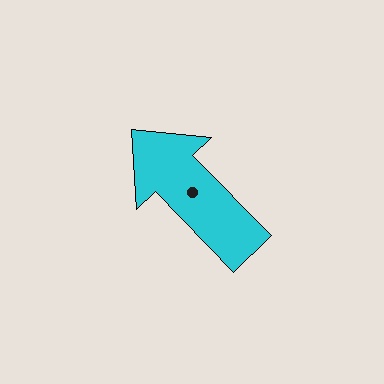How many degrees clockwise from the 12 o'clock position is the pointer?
Approximately 316 degrees.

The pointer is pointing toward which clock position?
Roughly 11 o'clock.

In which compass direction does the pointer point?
Northwest.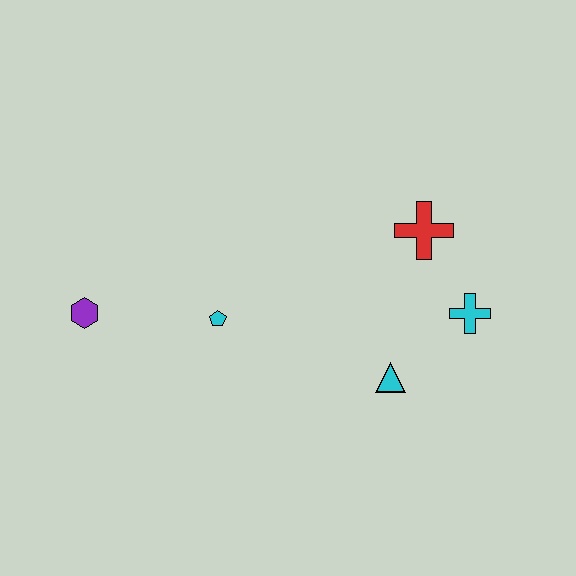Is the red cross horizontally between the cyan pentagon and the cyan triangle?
No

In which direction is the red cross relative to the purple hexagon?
The red cross is to the right of the purple hexagon.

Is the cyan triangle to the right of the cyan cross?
No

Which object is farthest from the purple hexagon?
The cyan cross is farthest from the purple hexagon.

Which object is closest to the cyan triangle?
The cyan cross is closest to the cyan triangle.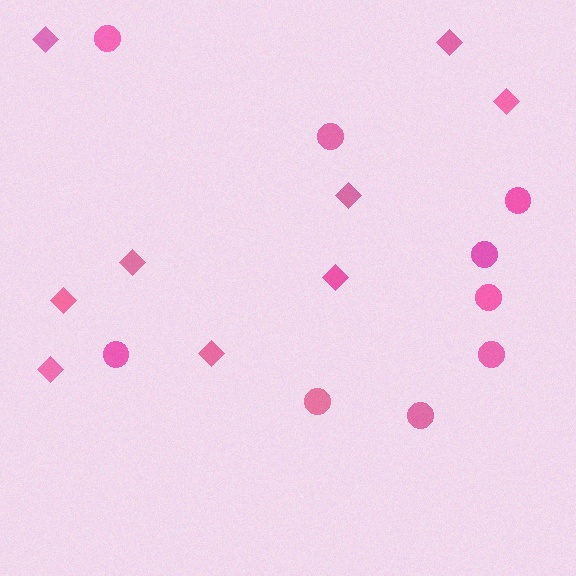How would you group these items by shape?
There are 2 groups: one group of circles (9) and one group of diamonds (9).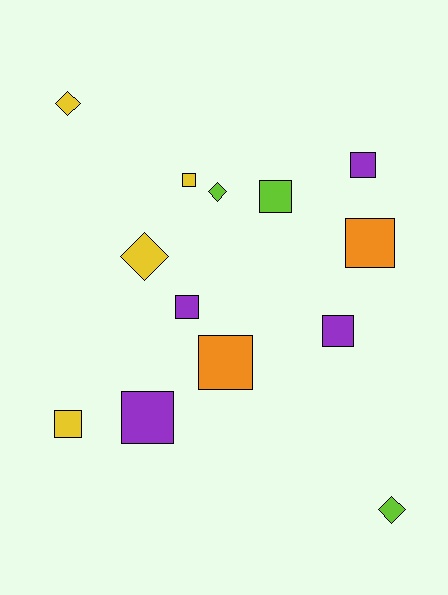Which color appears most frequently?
Purple, with 4 objects.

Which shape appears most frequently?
Square, with 9 objects.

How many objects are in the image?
There are 13 objects.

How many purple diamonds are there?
There are no purple diamonds.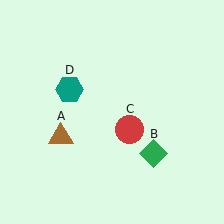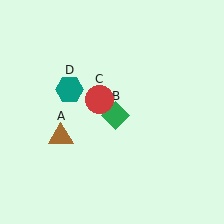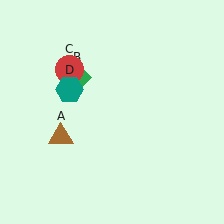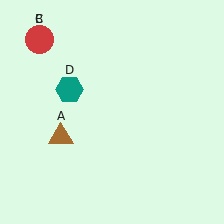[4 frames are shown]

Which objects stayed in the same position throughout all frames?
Brown triangle (object A) and teal hexagon (object D) remained stationary.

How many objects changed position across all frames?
2 objects changed position: green diamond (object B), red circle (object C).